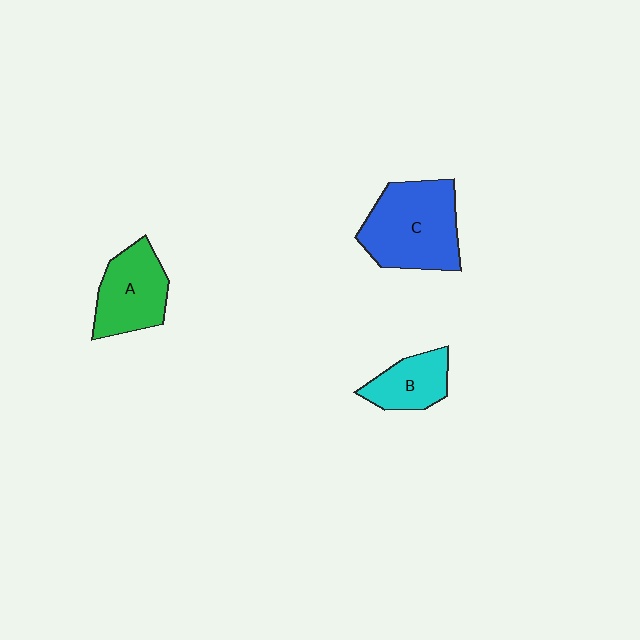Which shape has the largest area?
Shape C (blue).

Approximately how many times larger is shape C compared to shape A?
Approximately 1.4 times.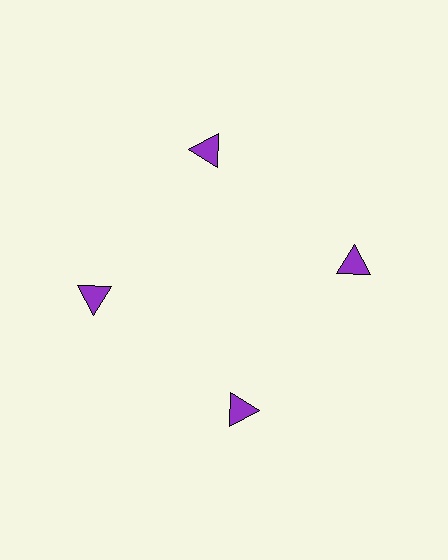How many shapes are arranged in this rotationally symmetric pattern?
There are 4 shapes, arranged in 4 groups of 1.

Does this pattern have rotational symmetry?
Yes, this pattern has 4-fold rotational symmetry. It looks the same after rotating 90 degrees around the center.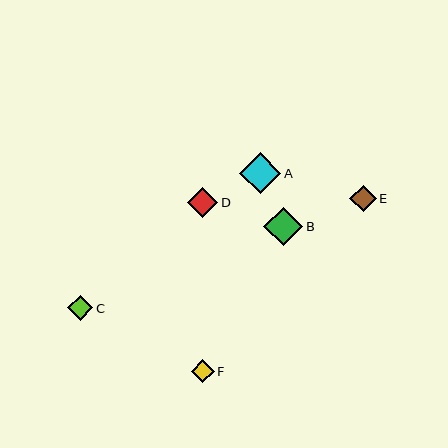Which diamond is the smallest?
Diamond F is the smallest with a size of approximately 23 pixels.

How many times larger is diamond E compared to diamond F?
Diamond E is approximately 1.2 times the size of diamond F.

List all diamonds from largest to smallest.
From largest to smallest: A, B, D, E, C, F.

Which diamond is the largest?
Diamond A is the largest with a size of approximately 41 pixels.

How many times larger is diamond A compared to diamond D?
Diamond A is approximately 1.3 times the size of diamond D.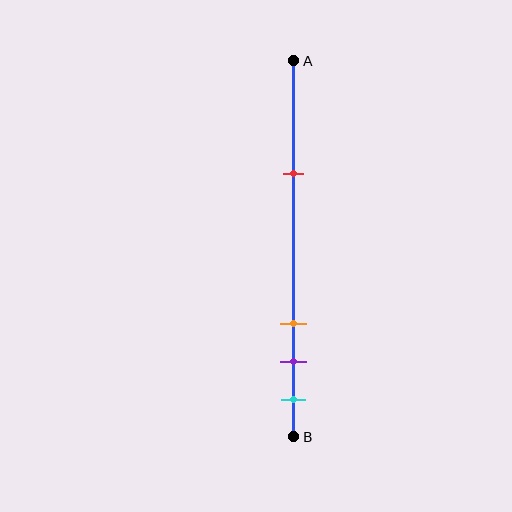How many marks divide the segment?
There are 4 marks dividing the segment.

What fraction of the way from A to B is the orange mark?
The orange mark is approximately 70% (0.7) of the way from A to B.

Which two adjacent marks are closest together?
The purple and cyan marks are the closest adjacent pair.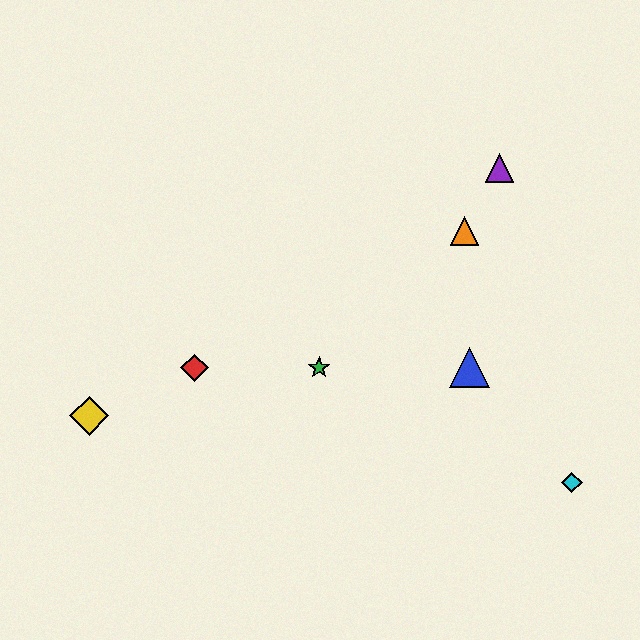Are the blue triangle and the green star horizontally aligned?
Yes, both are at y≈368.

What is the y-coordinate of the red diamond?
The red diamond is at y≈368.